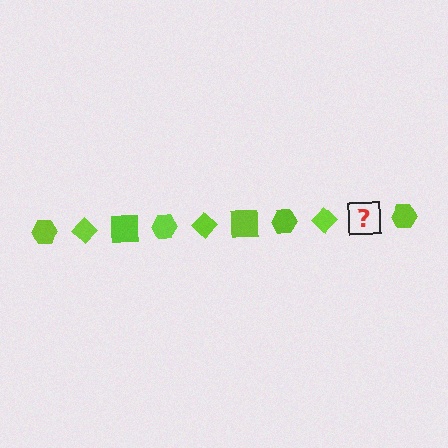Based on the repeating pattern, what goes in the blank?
The blank should be a lime square.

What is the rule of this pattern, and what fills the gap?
The rule is that the pattern cycles through hexagon, diamond, square shapes in lime. The gap should be filled with a lime square.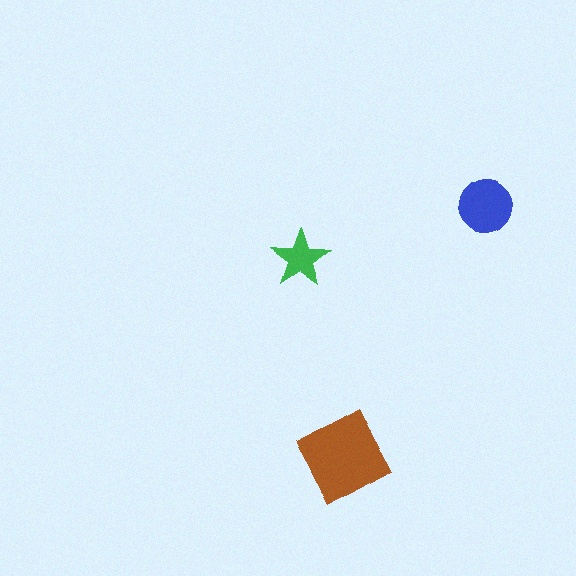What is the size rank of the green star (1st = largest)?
3rd.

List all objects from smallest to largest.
The green star, the blue circle, the brown diamond.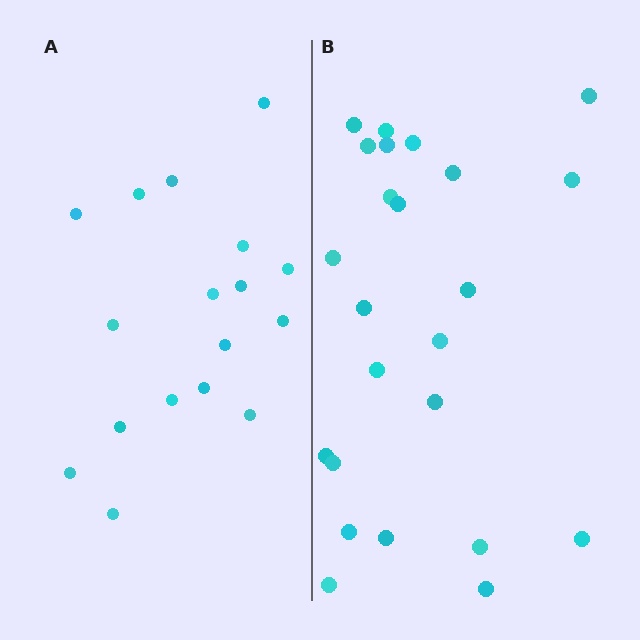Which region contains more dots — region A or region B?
Region B (the right region) has more dots.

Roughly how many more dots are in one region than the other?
Region B has roughly 8 or so more dots than region A.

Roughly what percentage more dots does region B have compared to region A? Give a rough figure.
About 40% more.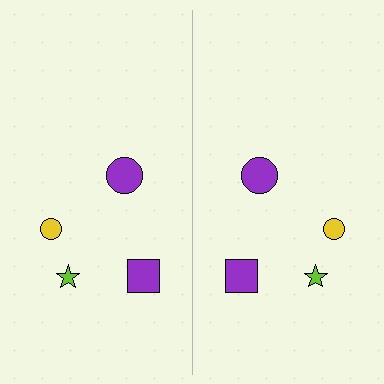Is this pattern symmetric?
Yes, this pattern has bilateral (reflection) symmetry.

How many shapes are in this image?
There are 8 shapes in this image.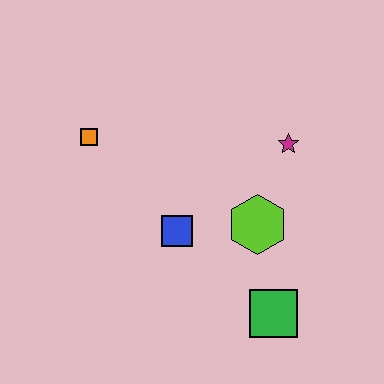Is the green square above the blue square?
No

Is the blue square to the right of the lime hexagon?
No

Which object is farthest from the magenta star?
The orange square is farthest from the magenta star.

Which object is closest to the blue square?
The lime hexagon is closest to the blue square.